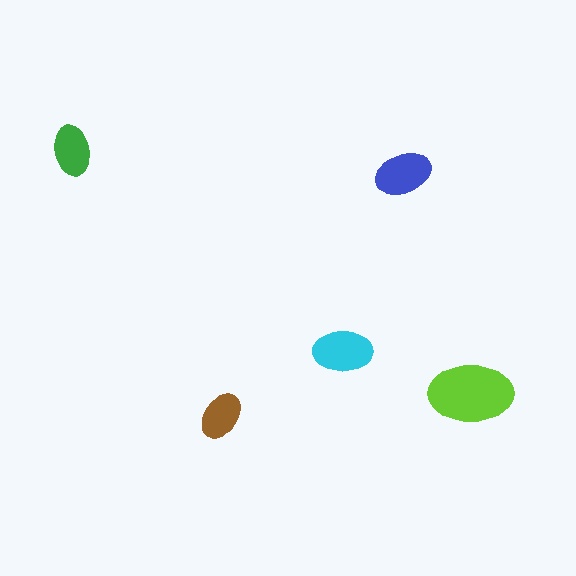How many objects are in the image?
There are 5 objects in the image.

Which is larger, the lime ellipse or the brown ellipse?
The lime one.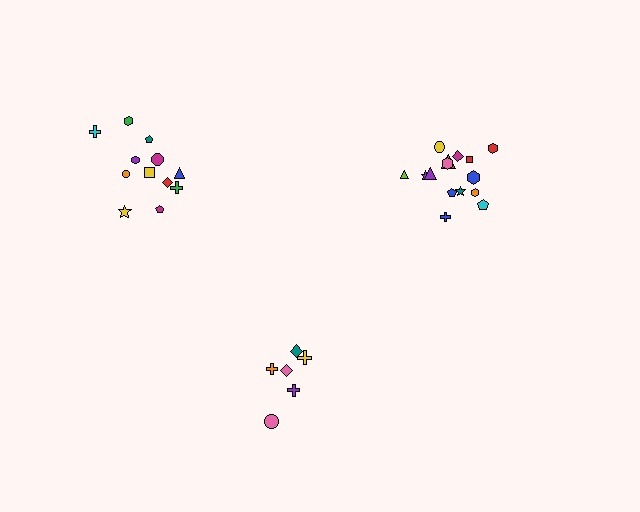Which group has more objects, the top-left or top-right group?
The top-right group.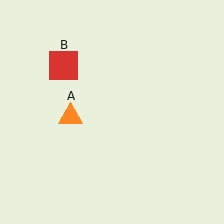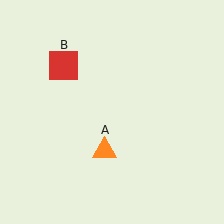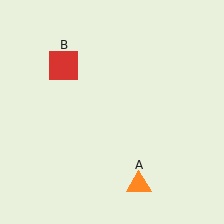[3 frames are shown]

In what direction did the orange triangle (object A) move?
The orange triangle (object A) moved down and to the right.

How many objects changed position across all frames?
1 object changed position: orange triangle (object A).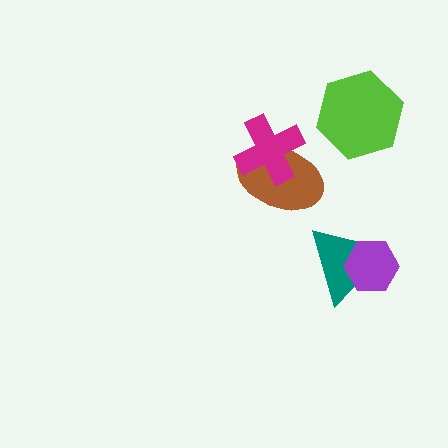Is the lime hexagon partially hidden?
No, no other shape covers it.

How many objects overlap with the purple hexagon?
1 object overlaps with the purple hexagon.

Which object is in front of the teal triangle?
The purple hexagon is in front of the teal triangle.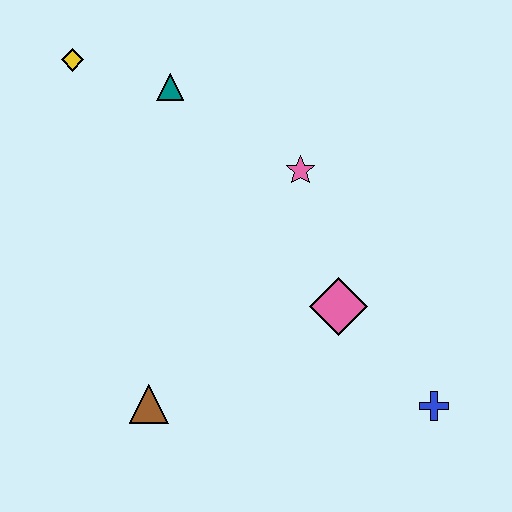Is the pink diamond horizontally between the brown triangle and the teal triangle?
No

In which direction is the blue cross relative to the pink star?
The blue cross is below the pink star.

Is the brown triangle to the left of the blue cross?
Yes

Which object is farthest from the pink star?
The brown triangle is farthest from the pink star.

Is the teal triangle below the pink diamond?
No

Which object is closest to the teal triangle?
The yellow diamond is closest to the teal triangle.